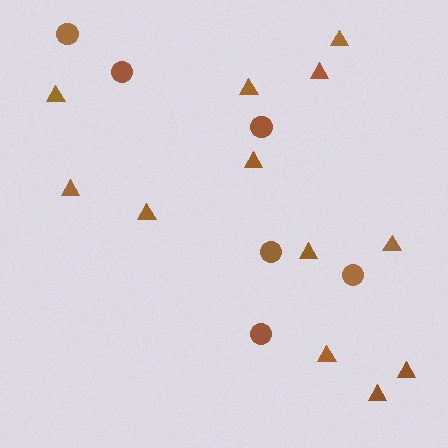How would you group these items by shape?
There are 2 groups: one group of triangles (12) and one group of circles (6).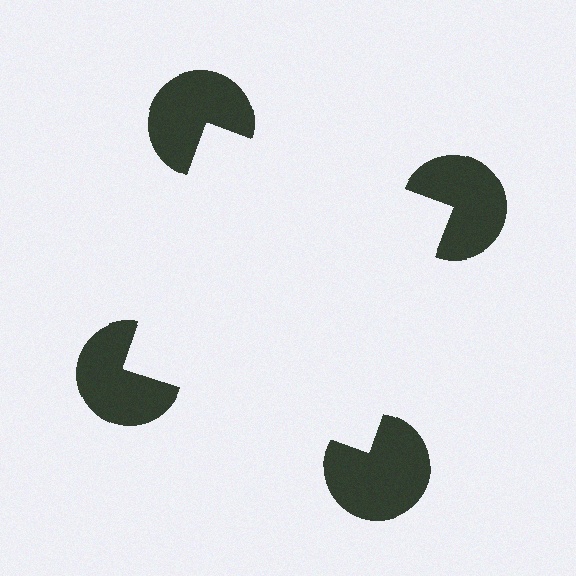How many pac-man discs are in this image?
There are 4 — one at each vertex of the illusory square.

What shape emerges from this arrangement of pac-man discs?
An illusory square — its edges are inferred from the aligned wedge cuts in the pac-man discs, not physically drawn.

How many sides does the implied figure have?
4 sides.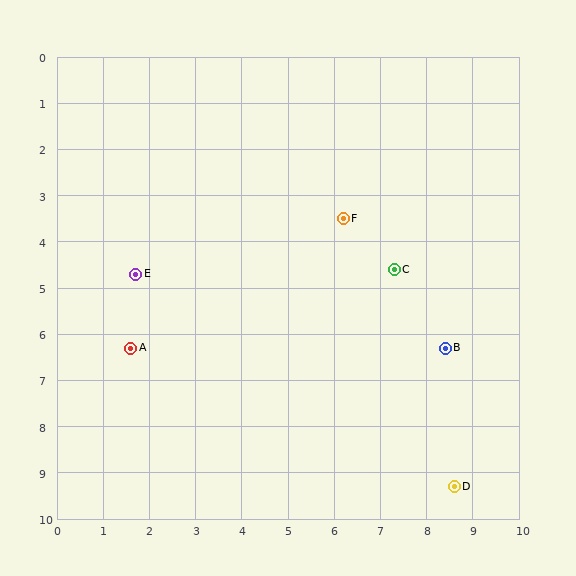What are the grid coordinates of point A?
Point A is at approximately (1.6, 6.3).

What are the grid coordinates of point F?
Point F is at approximately (6.2, 3.5).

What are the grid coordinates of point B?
Point B is at approximately (8.4, 6.3).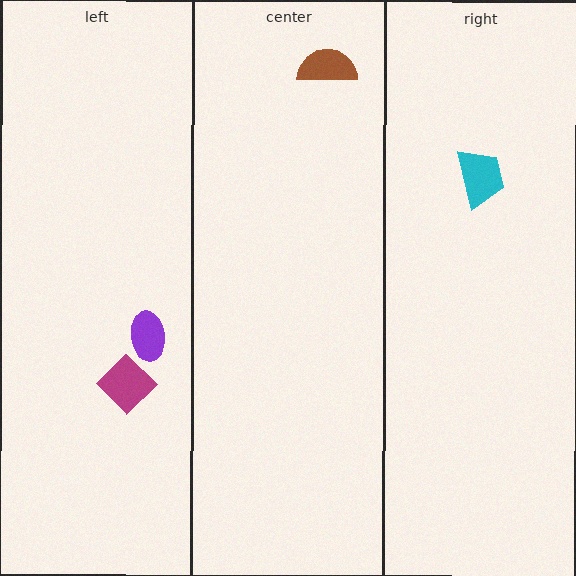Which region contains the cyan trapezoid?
The right region.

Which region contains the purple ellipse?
The left region.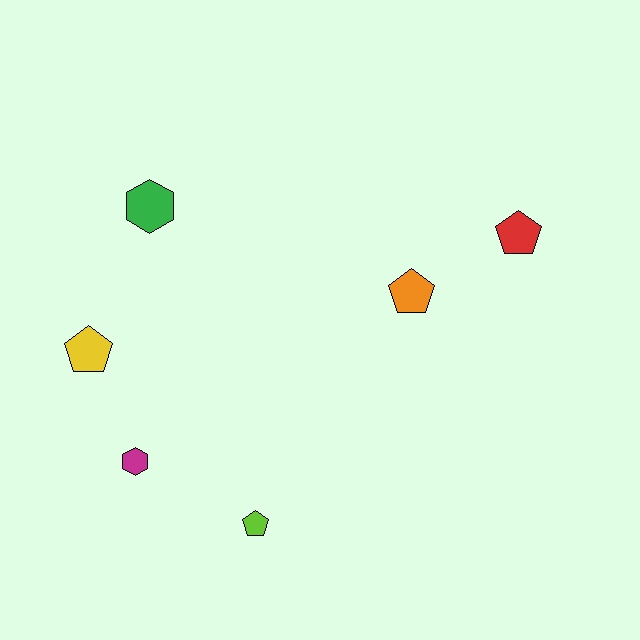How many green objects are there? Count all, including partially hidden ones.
There is 1 green object.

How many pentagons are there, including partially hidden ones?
There are 4 pentagons.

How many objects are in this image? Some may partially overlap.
There are 6 objects.